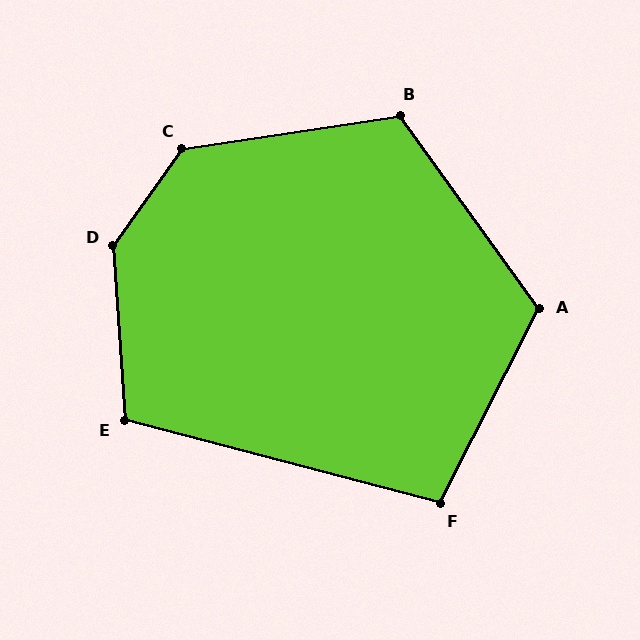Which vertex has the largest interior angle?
D, at approximately 141 degrees.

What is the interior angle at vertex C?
Approximately 134 degrees (obtuse).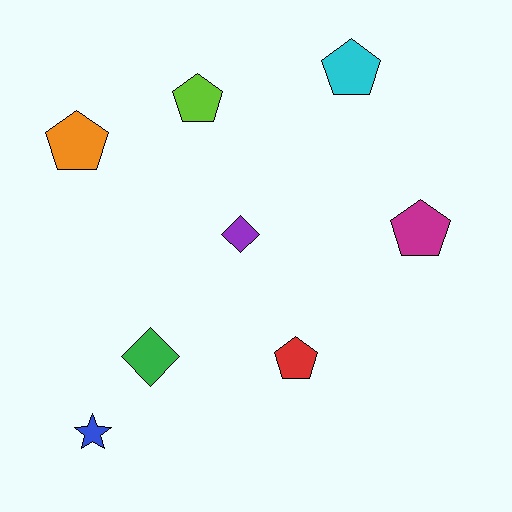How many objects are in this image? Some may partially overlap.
There are 8 objects.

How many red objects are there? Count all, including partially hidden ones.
There is 1 red object.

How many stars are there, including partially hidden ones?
There is 1 star.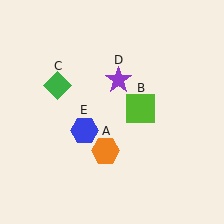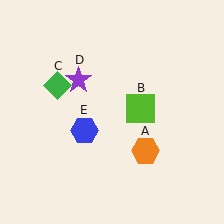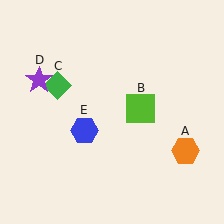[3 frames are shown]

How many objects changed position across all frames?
2 objects changed position: orange hexagon (object A), purple star (object D).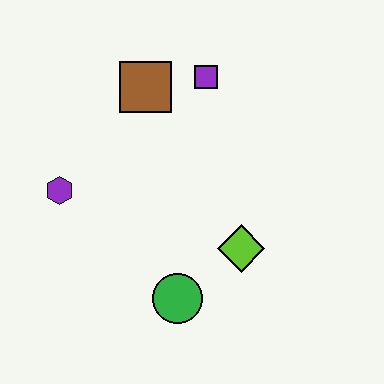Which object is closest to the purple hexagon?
The brown square is closest to the purple hexagon.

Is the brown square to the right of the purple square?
No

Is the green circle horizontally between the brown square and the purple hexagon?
No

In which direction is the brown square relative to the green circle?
The brown square is above the green circle.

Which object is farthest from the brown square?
The green circle is farthest from the brown square.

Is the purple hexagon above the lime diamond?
Yes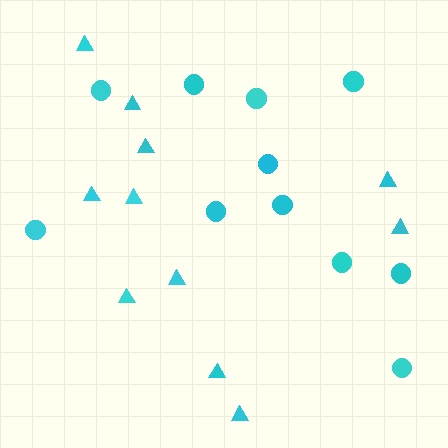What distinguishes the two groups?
There are 2 groups: one group of circles (11) and one group of triangles (11).